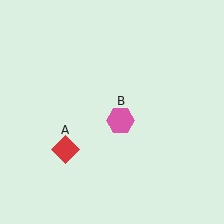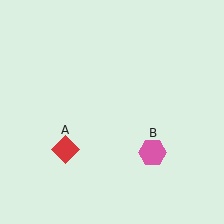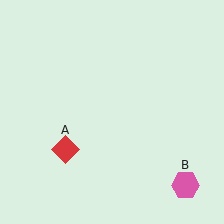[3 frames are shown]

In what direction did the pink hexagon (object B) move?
The pink hexagon (object B) moved down and to the right.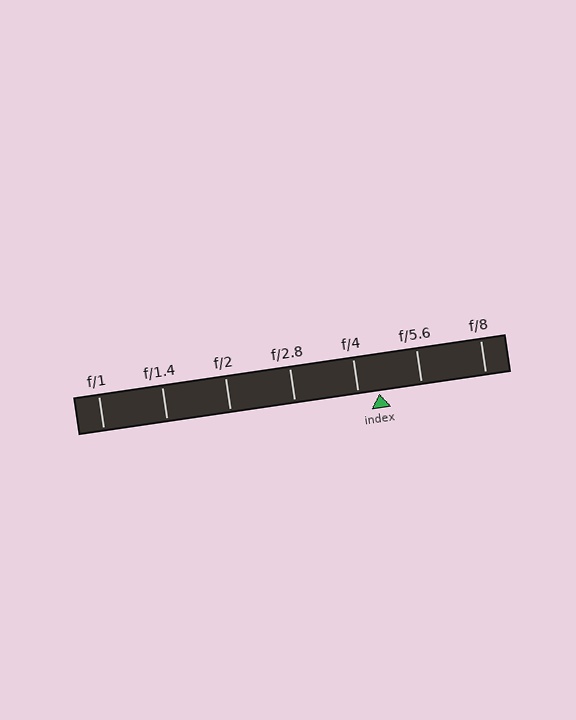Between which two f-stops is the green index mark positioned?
The index mark is between f/4 and f/5.6.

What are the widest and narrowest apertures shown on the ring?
The widest aperture shown is f/1 and the narrowest is f/8.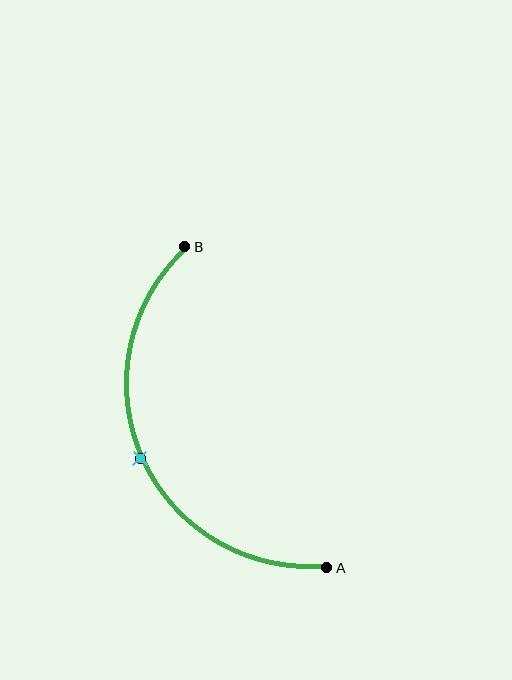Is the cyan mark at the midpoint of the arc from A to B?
Yes. The cyan mark lies on the arc at equal arc-length from both A and B — it is the arc midpoint.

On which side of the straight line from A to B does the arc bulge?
The arc bulges to the left of the straight line connecting A and B.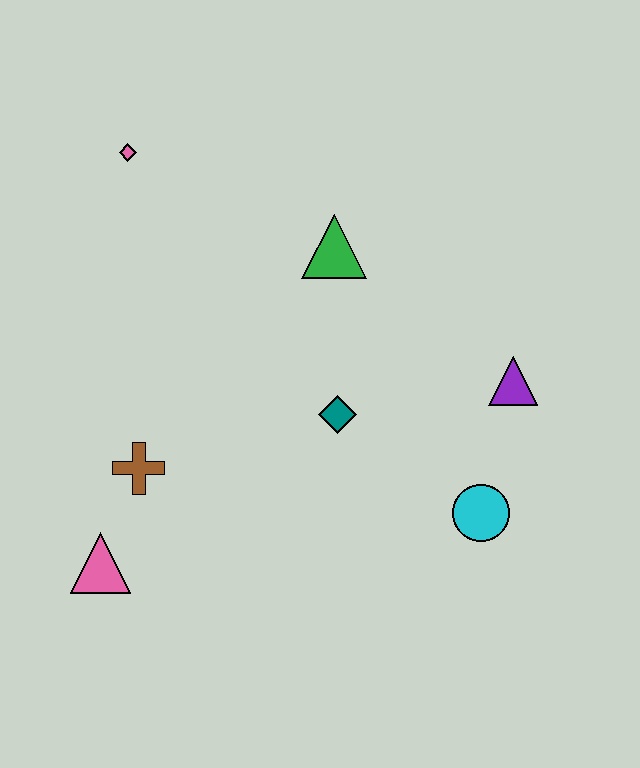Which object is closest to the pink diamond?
The green triangle is closest to the pink diamond.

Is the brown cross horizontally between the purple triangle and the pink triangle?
Yes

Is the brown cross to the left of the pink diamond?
No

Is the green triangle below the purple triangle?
No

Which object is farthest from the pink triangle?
The purple triangle is farthest from the pink triangle.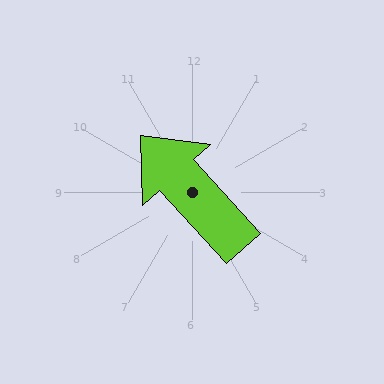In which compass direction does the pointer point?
Northwest.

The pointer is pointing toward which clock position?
Roughly 11 o'clock.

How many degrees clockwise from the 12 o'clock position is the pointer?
Approximately 318 degrees.